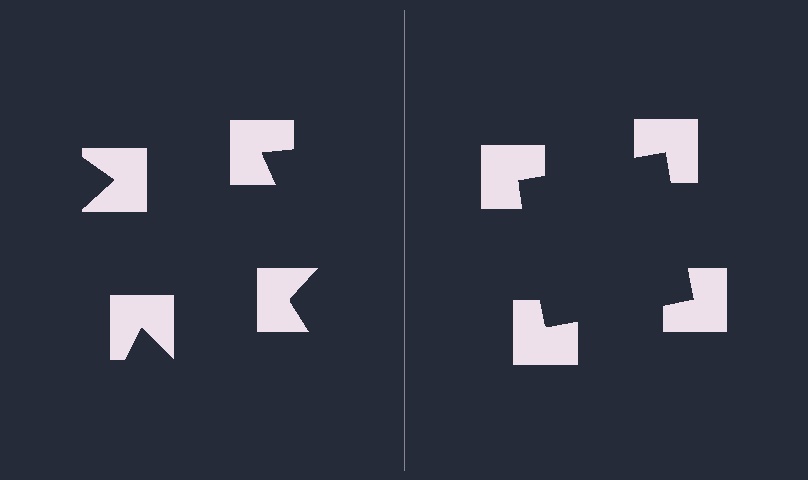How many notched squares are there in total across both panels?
8 — 4 on each side.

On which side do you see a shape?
An illusory square appears on the right side. On the left side the wedge cuts are rotated, so no coherent shape forms.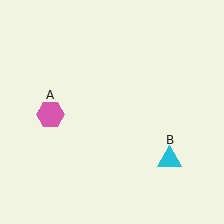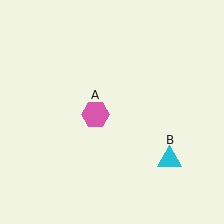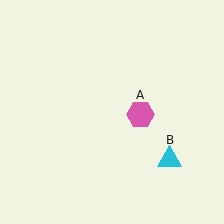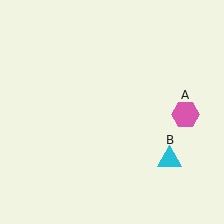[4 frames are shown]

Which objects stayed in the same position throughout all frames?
Cyan triangle (object B) remained stationary.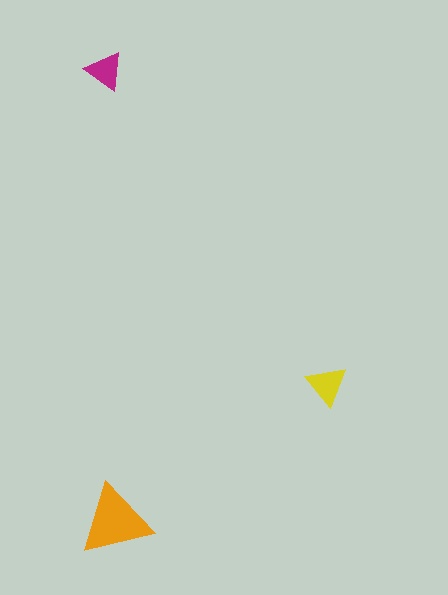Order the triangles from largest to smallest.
the orange one, the yellow one, the magenta one.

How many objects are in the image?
There are 3 objects in the image.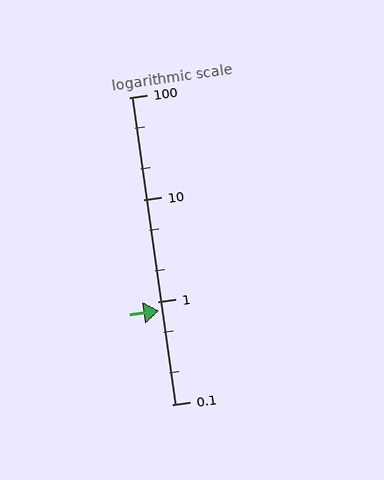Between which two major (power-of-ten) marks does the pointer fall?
The pointer is between 0.1 and 1.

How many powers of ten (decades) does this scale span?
The scale spans 3 decades, from 0.1 to 100.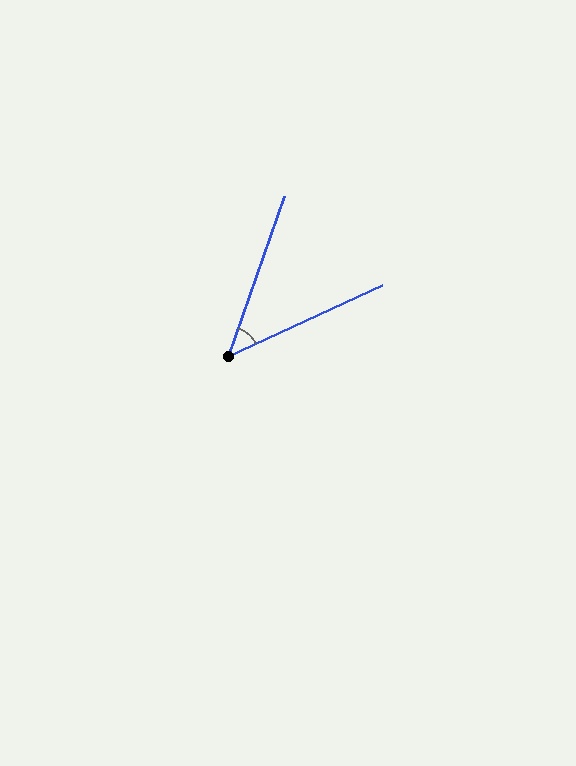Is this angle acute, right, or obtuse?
It is acute.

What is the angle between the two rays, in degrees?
Approximately 46 degrees.